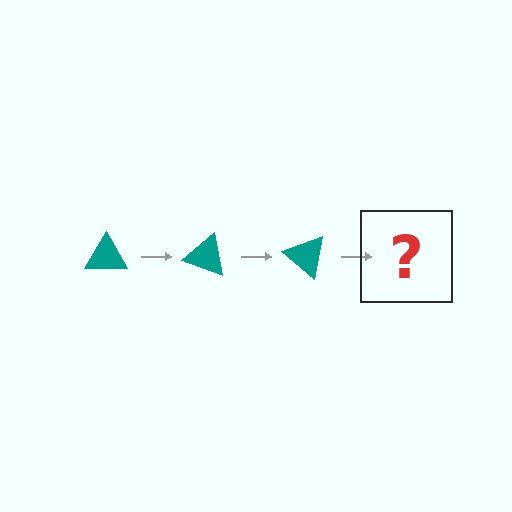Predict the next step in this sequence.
The next step is a teal triangle rotated 60 degrees.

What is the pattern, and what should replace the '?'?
The pattern is that the triangle rotates 20 degrees each step. The '?' should be a teal triangle rotated 60 degrees.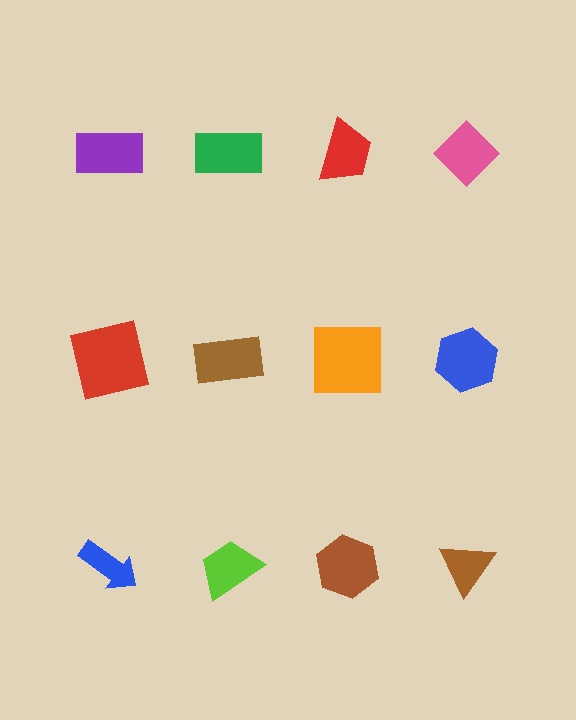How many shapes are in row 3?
4 shapes.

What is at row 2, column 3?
An orange square.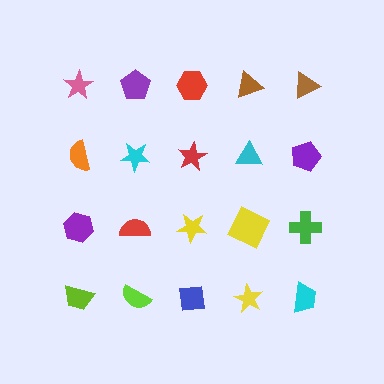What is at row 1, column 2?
A purple pentagon.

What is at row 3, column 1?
A purple hexagon.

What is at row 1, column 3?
A red hexagon.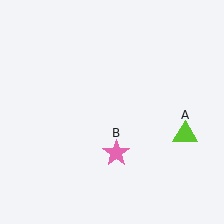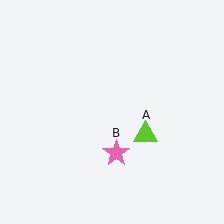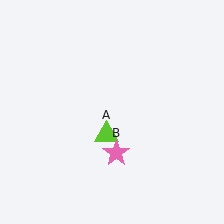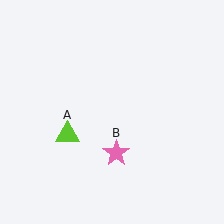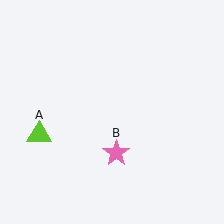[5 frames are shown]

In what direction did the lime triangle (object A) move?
The lime triangle (object A) moved left.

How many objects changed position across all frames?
1 object changed position: lime triangle (object A).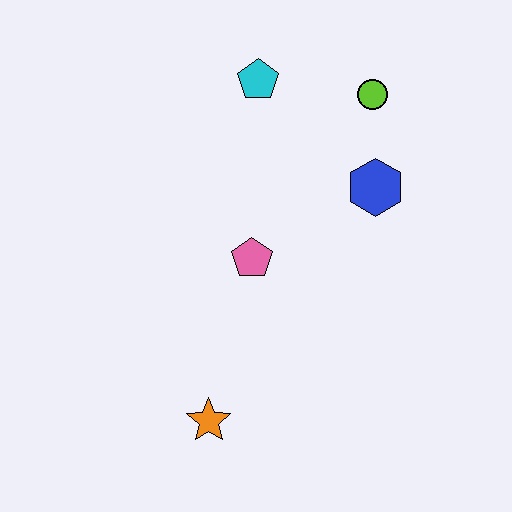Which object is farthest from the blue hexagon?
The orange star is farthest from the blue hexagon.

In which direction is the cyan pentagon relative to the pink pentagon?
The cyan pentagon is above the pink pentagon.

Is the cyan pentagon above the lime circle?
Yes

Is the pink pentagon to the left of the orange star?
No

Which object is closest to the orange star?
The pink pentagon is closest to the orange star.